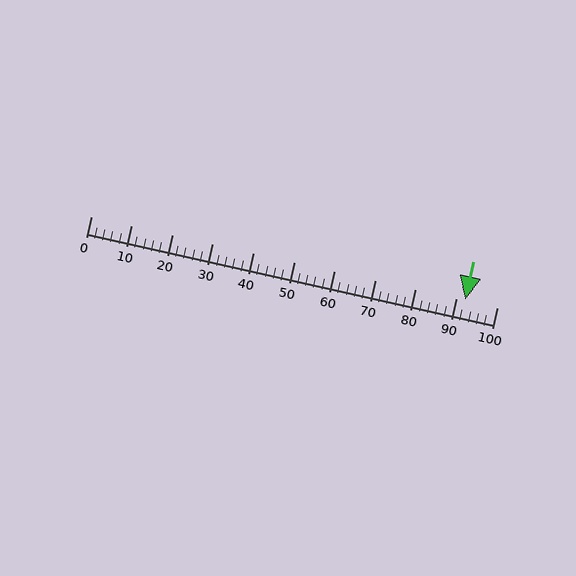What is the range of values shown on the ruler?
The ruler shows values from 0 to 100.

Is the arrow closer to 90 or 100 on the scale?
The arrow is closer to 90.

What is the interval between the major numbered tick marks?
The major tick marks are spaced 10 units apart.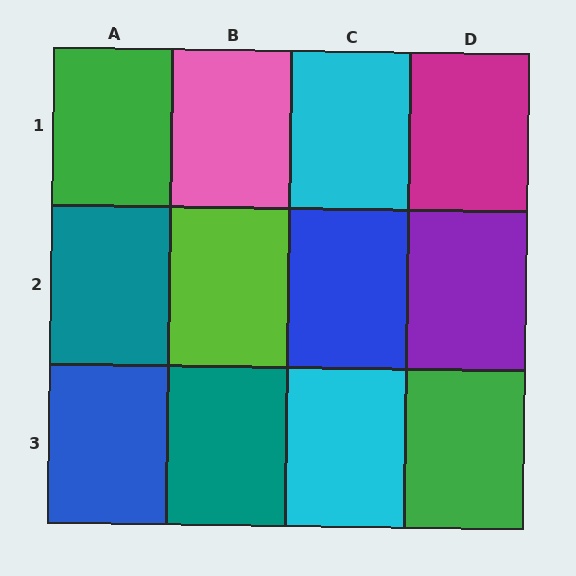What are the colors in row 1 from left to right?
Green, pink, cyan, magenta.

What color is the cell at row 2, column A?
Teal.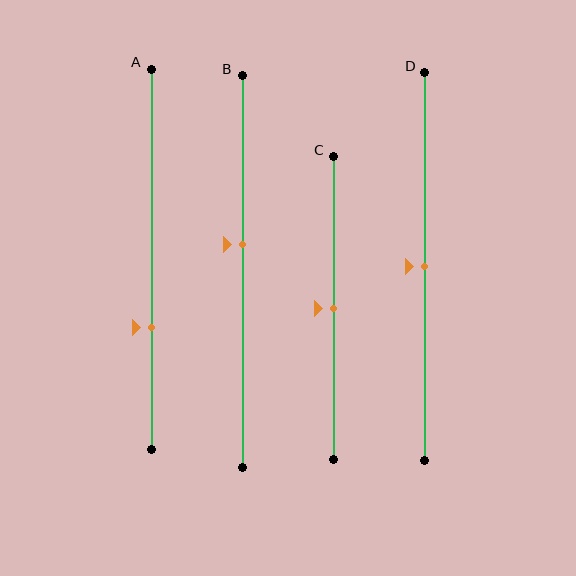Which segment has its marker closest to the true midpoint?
Segment C has its marker closest to the true midpoint.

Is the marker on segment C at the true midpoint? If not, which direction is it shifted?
Yes, the marker on segment C is at the true midpoint.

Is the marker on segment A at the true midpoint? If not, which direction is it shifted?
No, the marker on segment A is shifted downward by about 18% of the segment length.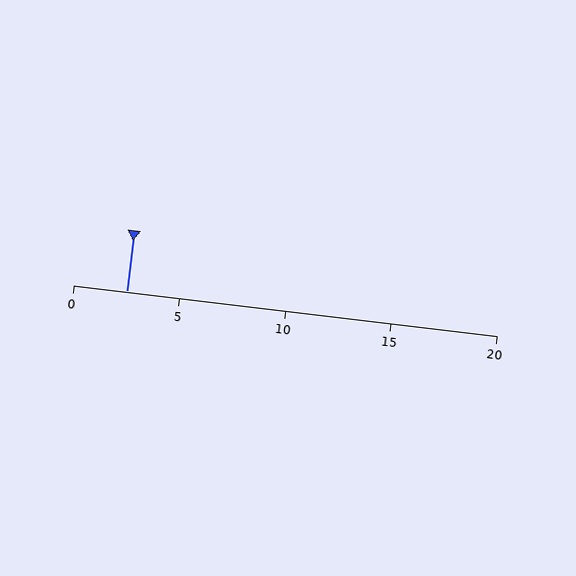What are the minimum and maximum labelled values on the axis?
The axis runs from 0 to 20.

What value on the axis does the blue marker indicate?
The marker indicates approximately 2.5.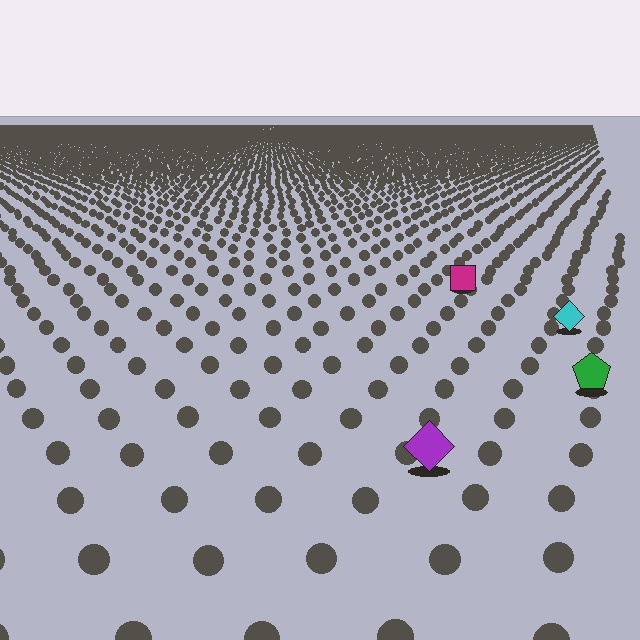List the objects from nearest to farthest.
From nearest to farthest: the purple diamond, the green pentagon, the cyan diamond, the magenta square.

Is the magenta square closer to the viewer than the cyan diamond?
No. The cyan diamond is closer — you can tell from the texture gradient: the ground texture is coarser near it.